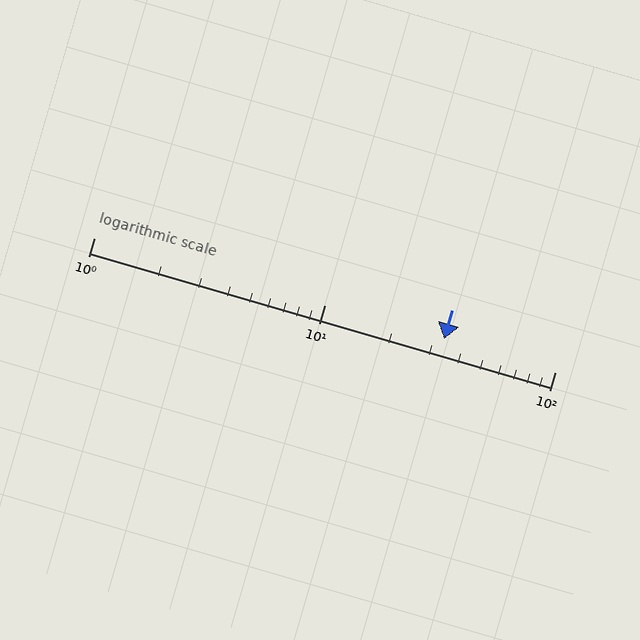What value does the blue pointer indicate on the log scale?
The pointer indicates approximately 33.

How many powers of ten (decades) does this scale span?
The scale spans 2 decades, from 1 to 100.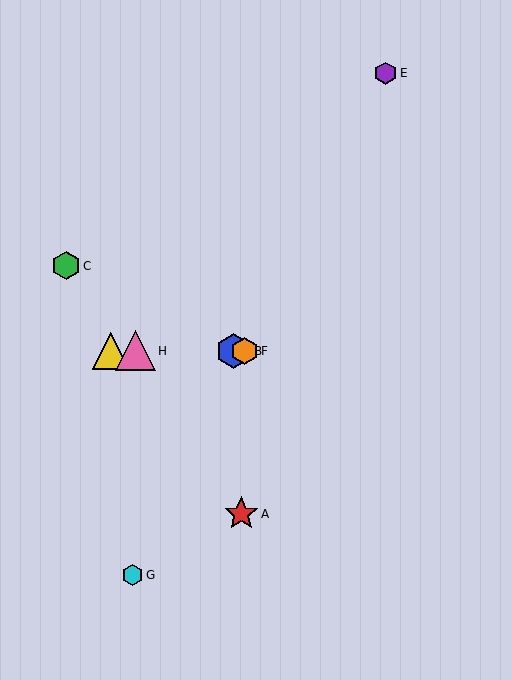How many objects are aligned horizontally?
4 objects (B, D, F, H) are aligned horizontally.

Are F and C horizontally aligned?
No, F is at y≈351 and C is at y≈266.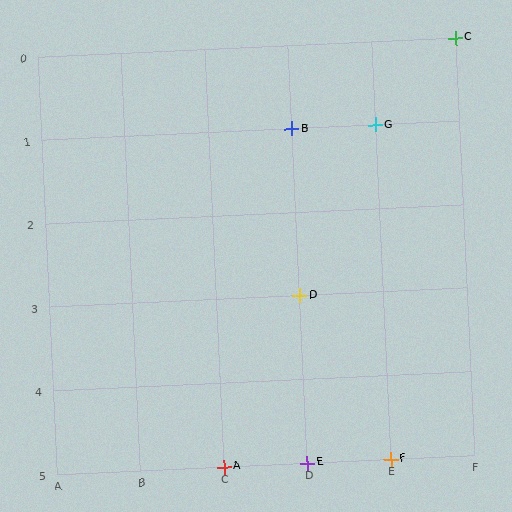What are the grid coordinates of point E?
Point E is at grid coordinates (D, 5).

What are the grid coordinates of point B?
Point B is at grid coordinates (D, 1).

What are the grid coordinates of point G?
Point G is at grid coordinates (E, 1).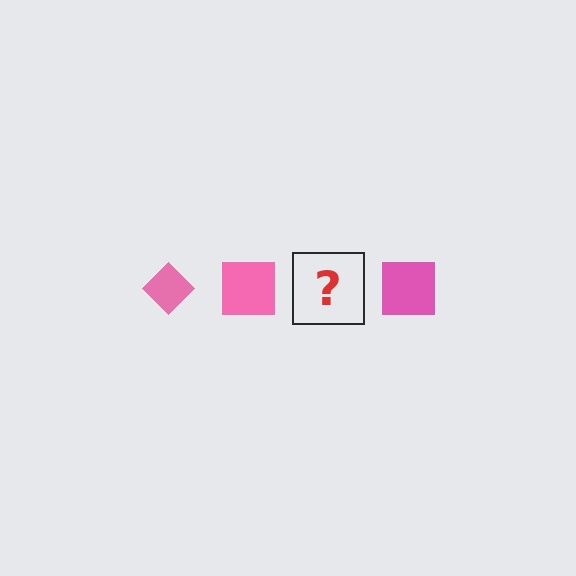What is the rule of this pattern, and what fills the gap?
The rule is that the pattern cycles through diamond, square shapes in pink. The gap should be filled with a pink diamond.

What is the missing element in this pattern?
The missing element is a pink diamond.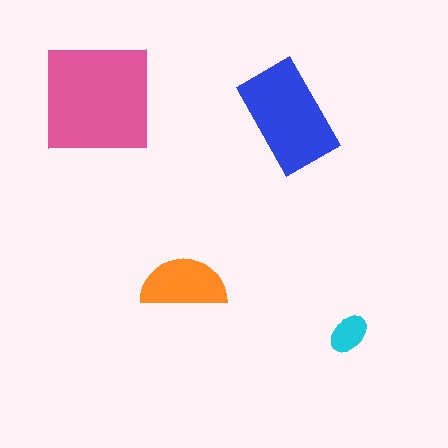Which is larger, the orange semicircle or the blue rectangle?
The blue rectangle.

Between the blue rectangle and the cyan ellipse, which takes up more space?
The blue rectangle.